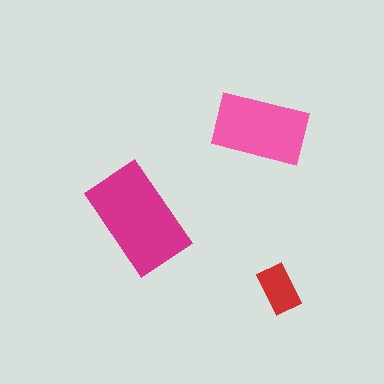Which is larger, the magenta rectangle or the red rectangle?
The magenta one.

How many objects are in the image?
There are 3 objects in the image.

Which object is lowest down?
The red rectangle is bottommost.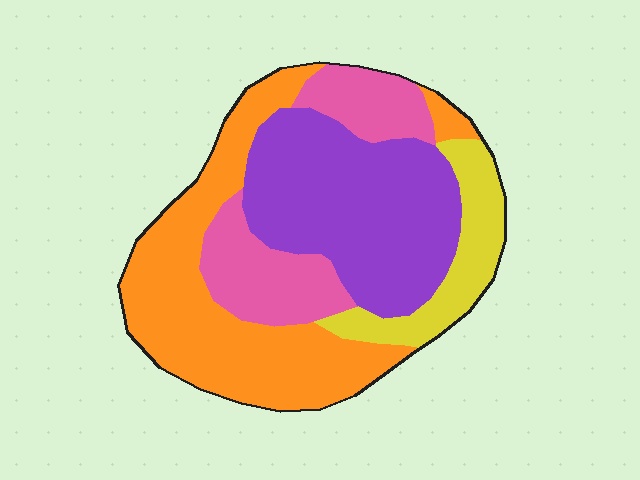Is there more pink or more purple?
Purple.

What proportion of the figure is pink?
Pink takes up about one fifth (1/5) of the figure.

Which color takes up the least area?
Yellow, at roughly 10%.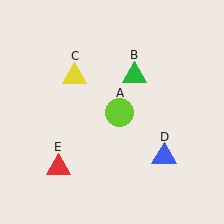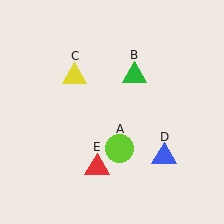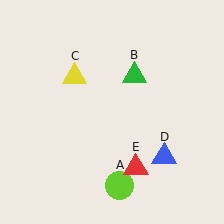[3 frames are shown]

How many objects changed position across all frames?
2 objects changed position: lime circle (object A), red triangle (object E).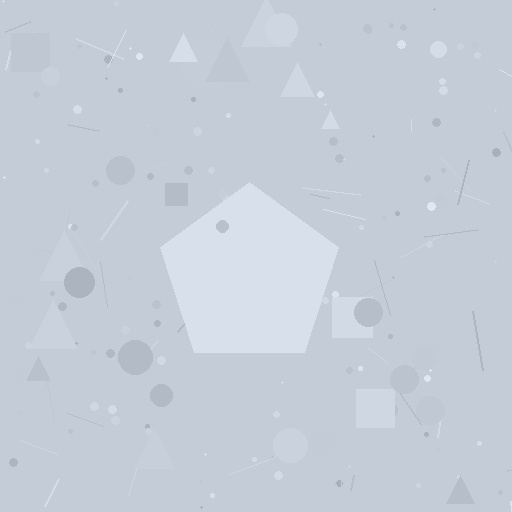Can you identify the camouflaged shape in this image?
The camouflaged shape is a pentagon.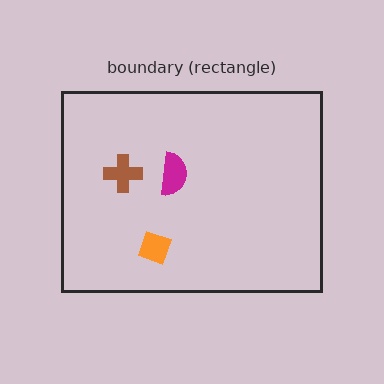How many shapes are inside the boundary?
3 inside, 0 outside.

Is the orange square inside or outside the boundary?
Inside.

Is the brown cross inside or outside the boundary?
Inside.